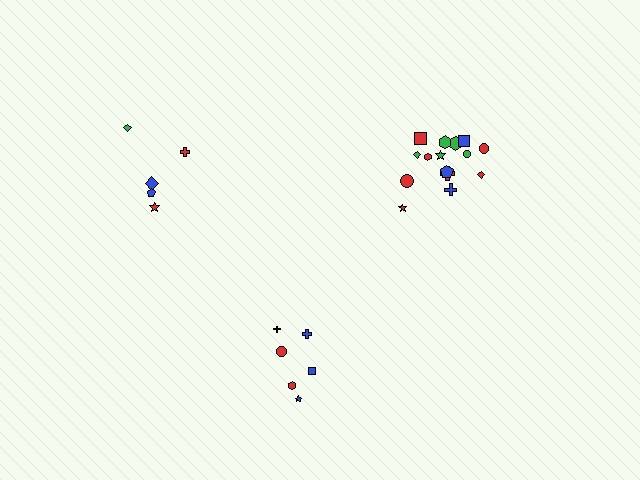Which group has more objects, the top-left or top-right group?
The top-right group.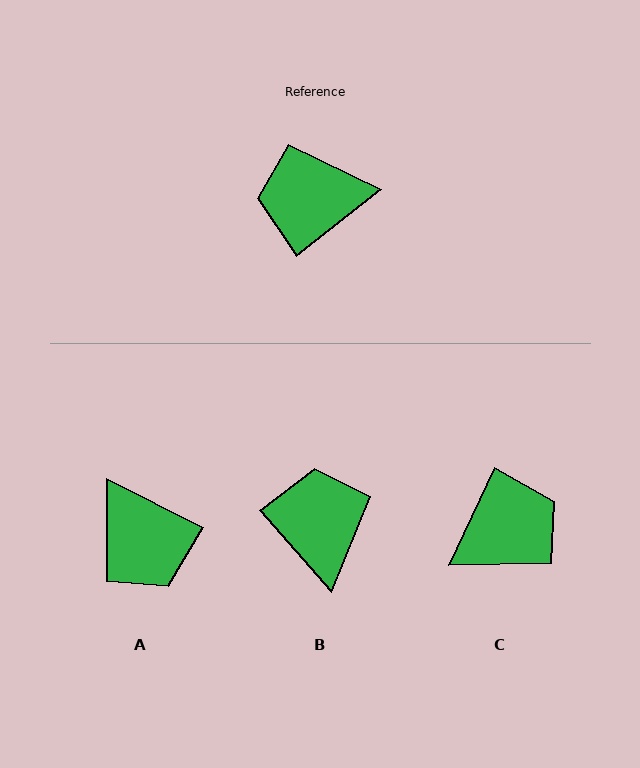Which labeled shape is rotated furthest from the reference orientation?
C, about 153 degrees away.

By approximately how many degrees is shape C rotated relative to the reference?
Approximately 153 degrees clockwise.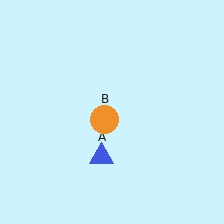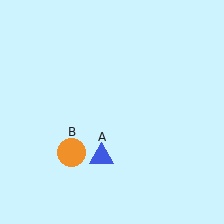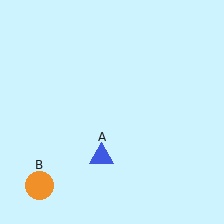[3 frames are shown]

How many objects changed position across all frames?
1 object changed position: orange circle (object B).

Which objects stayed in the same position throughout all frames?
Blue triangle (object A) remained stationary.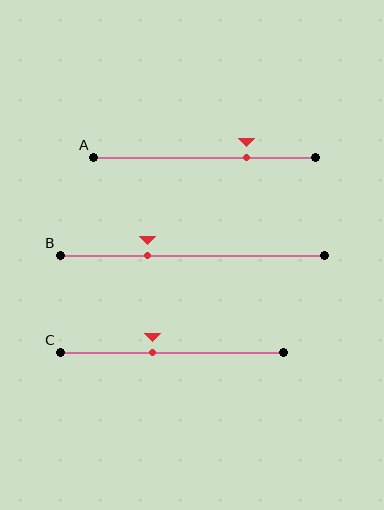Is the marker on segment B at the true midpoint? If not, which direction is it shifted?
No, the marker on segment B is shifted to the left by about 17% of the segment length.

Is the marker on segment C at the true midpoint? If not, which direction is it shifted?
No, the marker on segment C is shifted to the left by about 9% of the segment length.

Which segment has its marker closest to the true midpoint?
Segment C has its marker closest to the true midpoint.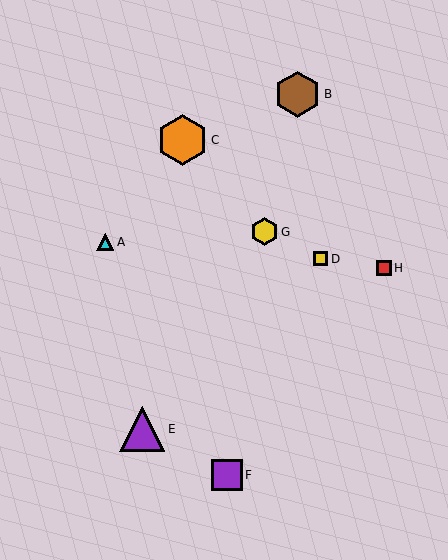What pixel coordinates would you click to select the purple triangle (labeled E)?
Click at (142, 429) to select the purple triangle E.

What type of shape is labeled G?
Shape G is a yellow hexagon.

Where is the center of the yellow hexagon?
The center of the yellow hexagon is at (264, 232).